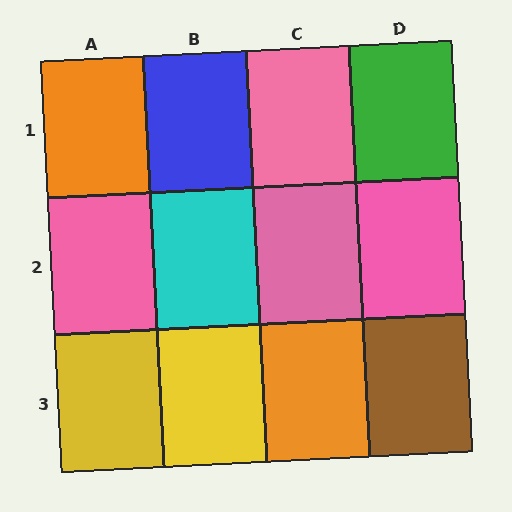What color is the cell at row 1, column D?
Green.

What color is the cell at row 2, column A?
Pink.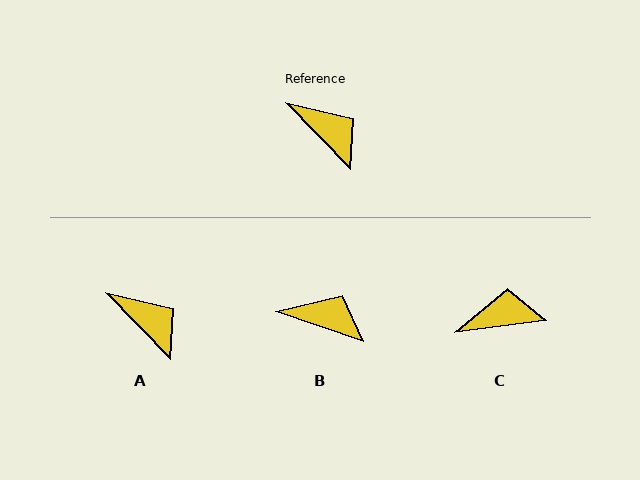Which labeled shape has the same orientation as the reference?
A.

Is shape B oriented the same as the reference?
No, it is off by about 27 degrees.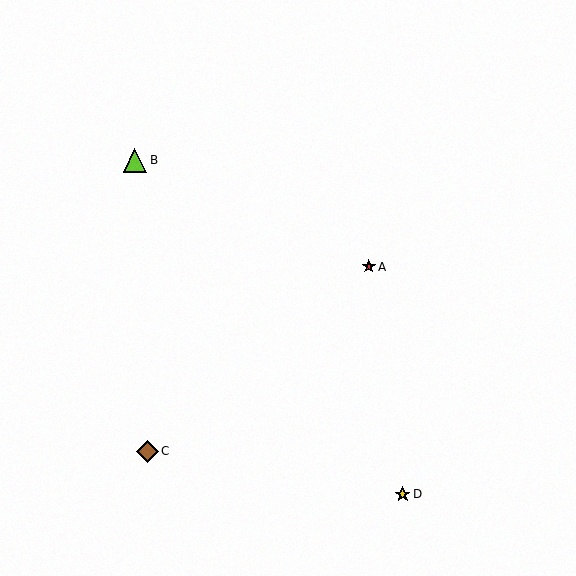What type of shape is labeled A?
Shape A is a red star.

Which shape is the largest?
The lime triangle (labeled B) is the largest.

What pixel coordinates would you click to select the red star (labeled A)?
Click at (369, 267) to select the red star A.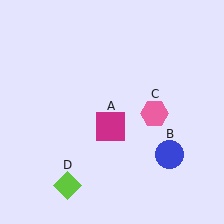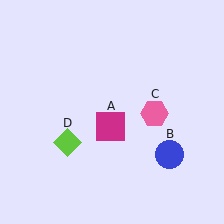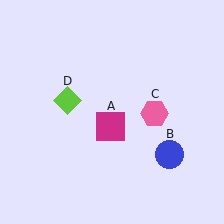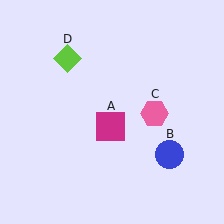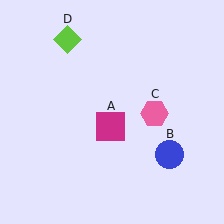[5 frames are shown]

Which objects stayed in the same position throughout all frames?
Magenta square (object A) and blue circle (object B) and pink hexagon (object C) remained stationary.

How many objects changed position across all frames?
1 object changed position: lime diamond (object D).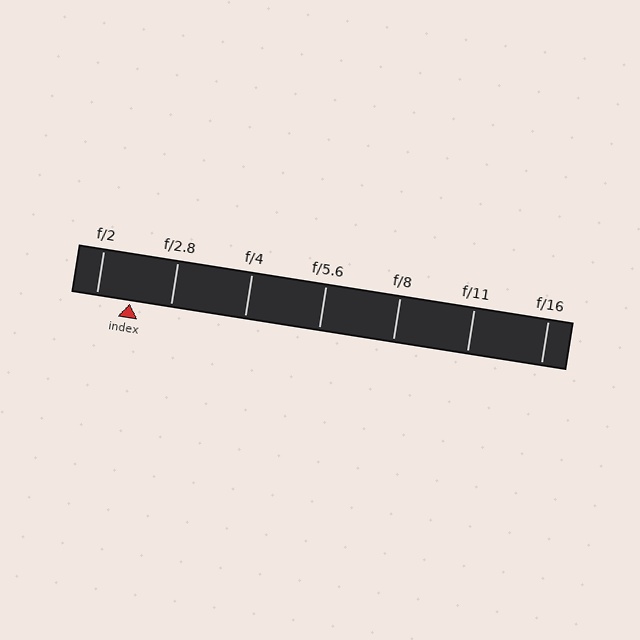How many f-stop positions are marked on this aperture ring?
There are 7 f-stop positions marked.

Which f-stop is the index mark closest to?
The index mark is closest to f/2.